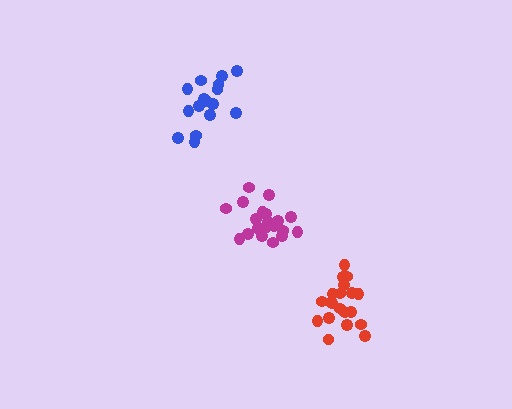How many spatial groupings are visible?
There are 3 spatial groupings.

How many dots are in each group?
Group 1: 20 dots, Group 2: 16 dots, Group 3: 20 dots (56 total).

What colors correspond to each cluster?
The clusters are colored: red, blue, magenta.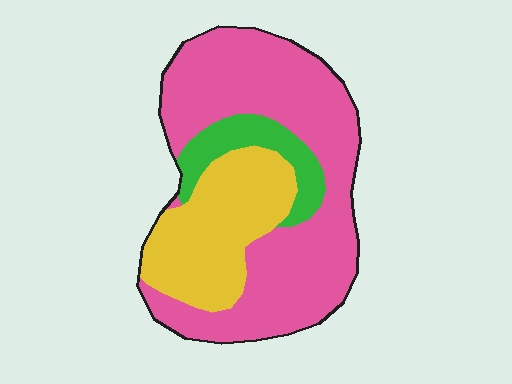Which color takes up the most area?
Pink, at roughly 60%.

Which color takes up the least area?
Green, at roughly 10%.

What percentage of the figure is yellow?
Yellow covers 28% of the figure.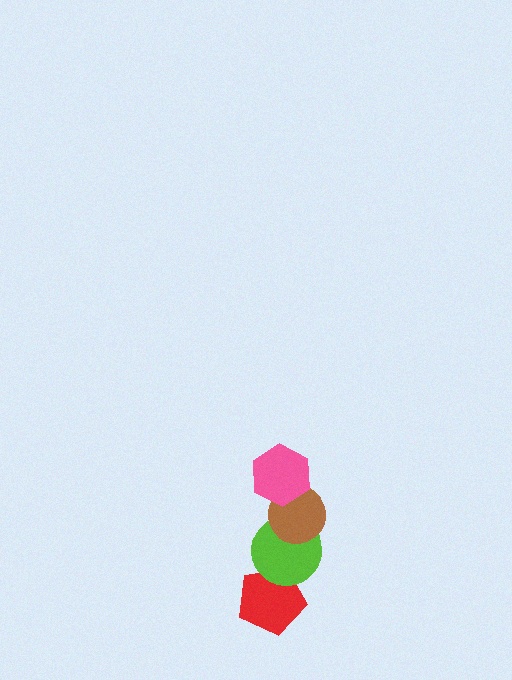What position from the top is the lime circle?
The lime circle is 3rd from the top.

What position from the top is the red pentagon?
The red pentagon is 4th from the top.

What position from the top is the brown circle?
The brown circle is 2nd from the top.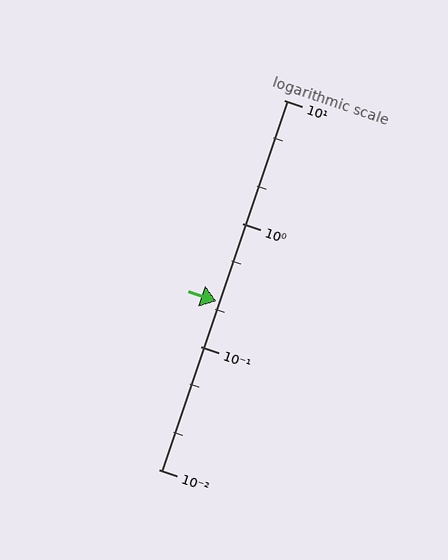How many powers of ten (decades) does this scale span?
The scale spans 3 decades, from 0.01 to 10.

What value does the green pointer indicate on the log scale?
The pointer indicates approximately 0.23.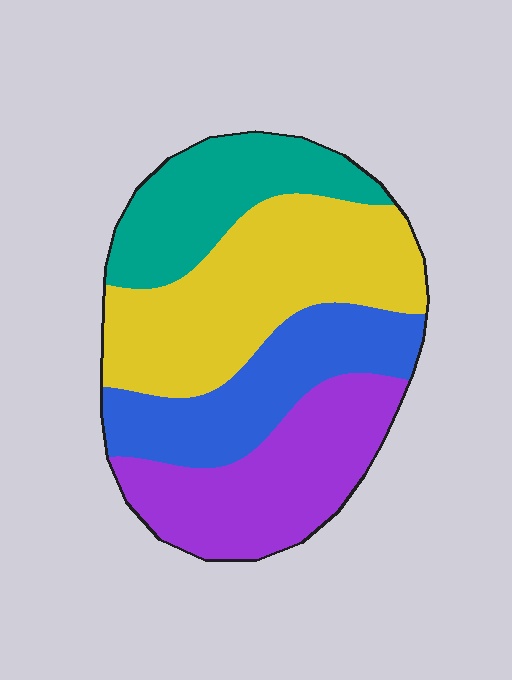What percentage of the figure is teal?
Teal takes up about one fifth (1/5) of the figure.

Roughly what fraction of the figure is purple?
Purple takes up between a sixth and a third of the figure.